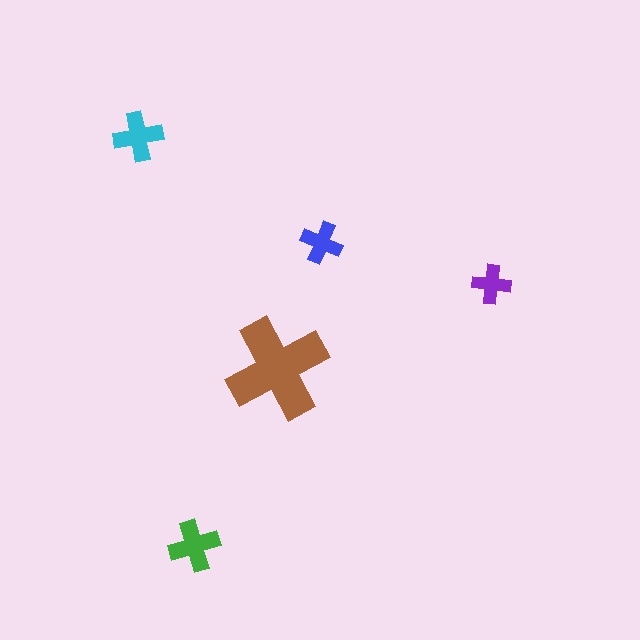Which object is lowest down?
The green cross is bottommost.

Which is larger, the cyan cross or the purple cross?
The cyan one.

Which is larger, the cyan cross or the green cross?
The green one.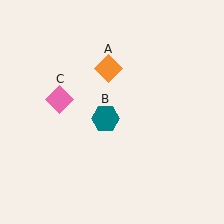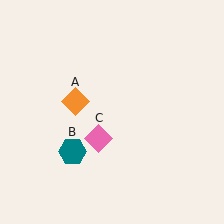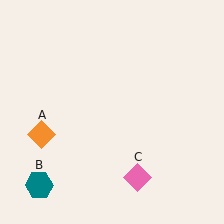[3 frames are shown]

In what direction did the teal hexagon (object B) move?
The teal hexagon (object B) moved down and to the left.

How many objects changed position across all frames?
3 objects changed position: orange diamond (object A), teal hexagon (object B), pink diamond (object C).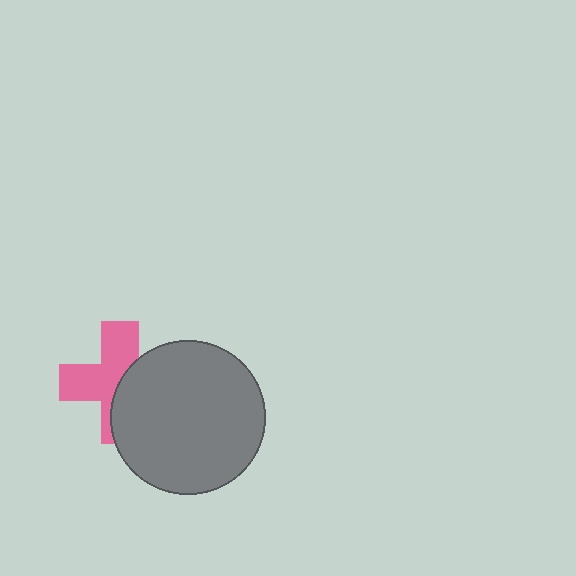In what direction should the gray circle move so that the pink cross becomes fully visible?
The gray circle should move right. That is the shortest direction to clear the overlap and leave the pink cross fully visible.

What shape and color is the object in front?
The object in front is a gray circle.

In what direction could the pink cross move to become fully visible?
The pink cross could move left. That would shift it out from behind the gray circle entirely.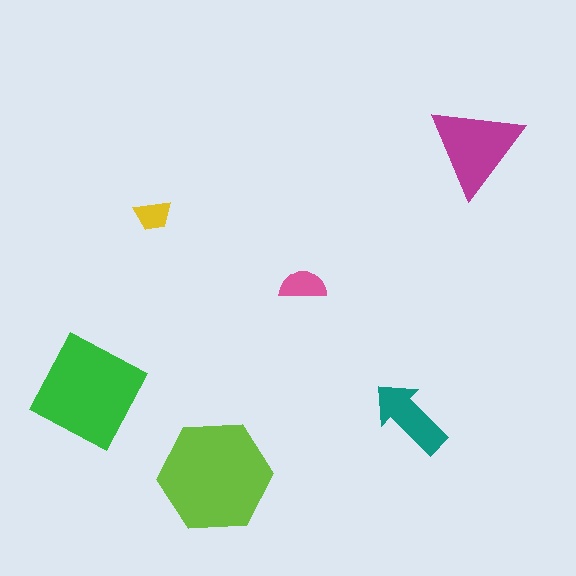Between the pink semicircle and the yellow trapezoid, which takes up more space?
The pink semicircle.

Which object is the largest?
The lime hexagon.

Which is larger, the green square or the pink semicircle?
The green square.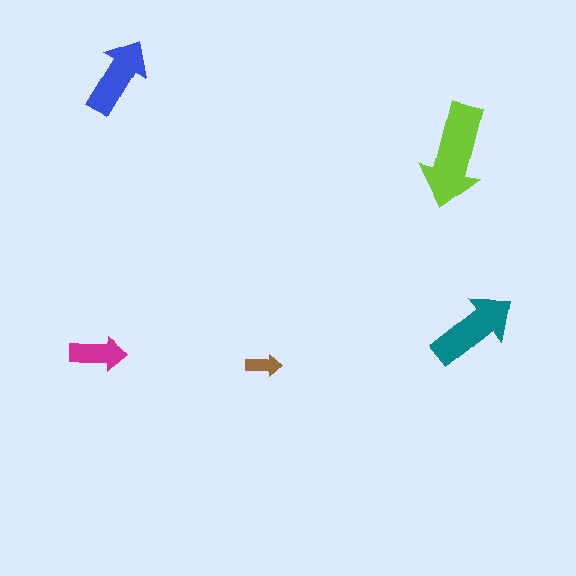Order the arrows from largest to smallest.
the lime one, the teal one, the blue one, the magenta one, the brown one.